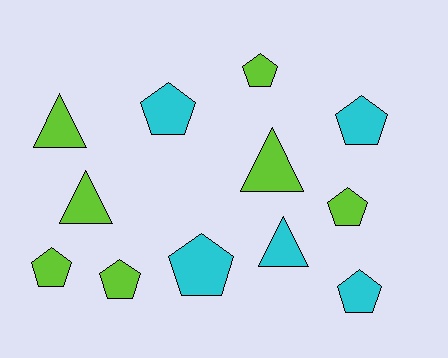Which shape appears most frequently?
Pentagon, with 8 objects.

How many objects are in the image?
There are 12 objects.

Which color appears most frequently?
Lime, with 7 objects.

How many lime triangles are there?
There are 3 lime triangles.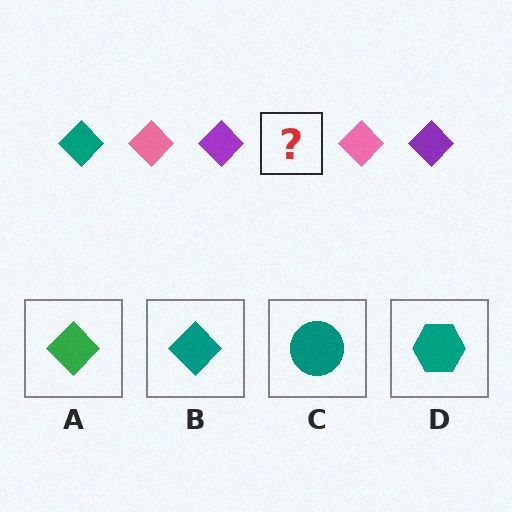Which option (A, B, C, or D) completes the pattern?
B.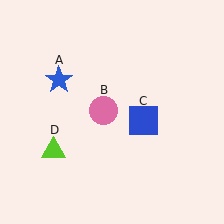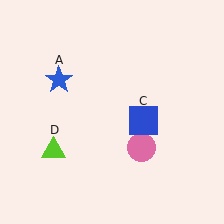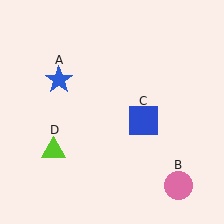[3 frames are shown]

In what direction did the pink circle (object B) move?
The pink circle (object B) moved down and to the right.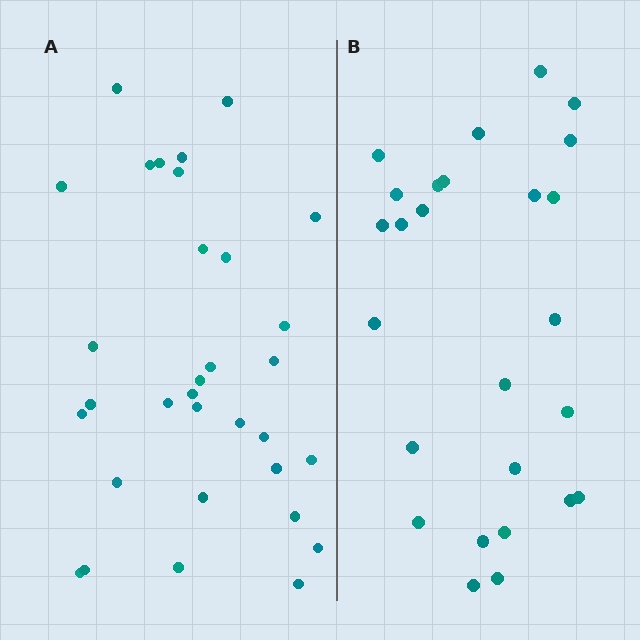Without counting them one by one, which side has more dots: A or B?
Region A (the left region) has more dots.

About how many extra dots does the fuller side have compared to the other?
Region A has about 6 more dots than region B.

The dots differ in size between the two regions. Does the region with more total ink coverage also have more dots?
No. Region B has more total ink coverage because its dots are larger, but region A actually contains more individual dots. Total area can be misleading — the number of items is what matters here.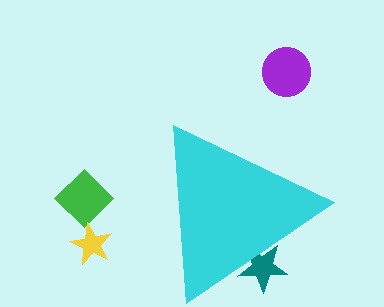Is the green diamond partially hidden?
No, the green diamond is fully visible.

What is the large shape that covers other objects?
A cyan triangle.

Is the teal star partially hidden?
Yes, the teal star is partially hidden behind the cyan triangle.